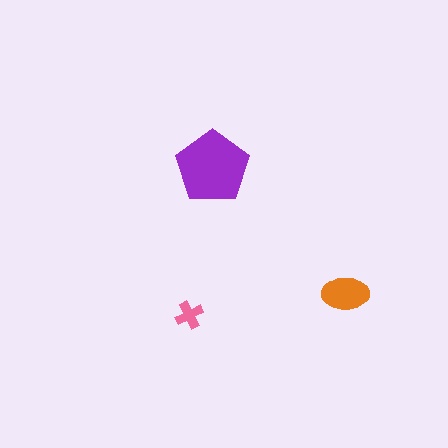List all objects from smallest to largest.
The pink cross, the orange ellipse, the purple pentagon.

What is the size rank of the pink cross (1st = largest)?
3rd.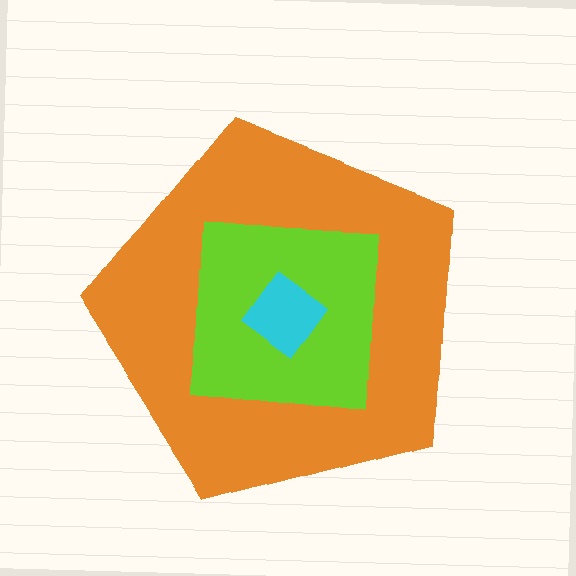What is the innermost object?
The cyan diamond.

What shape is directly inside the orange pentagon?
The lime square.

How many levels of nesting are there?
3.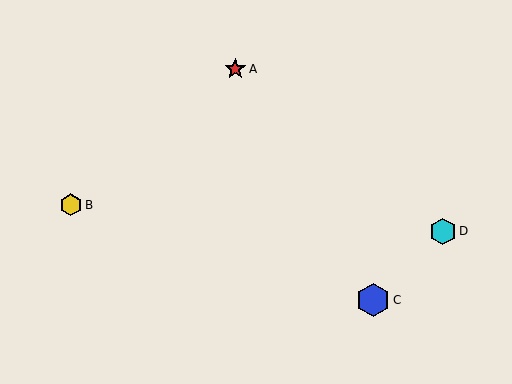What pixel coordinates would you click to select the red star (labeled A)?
Click at (235, 69) to select the red star A.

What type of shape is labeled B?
Shape B is a yellow hexagon.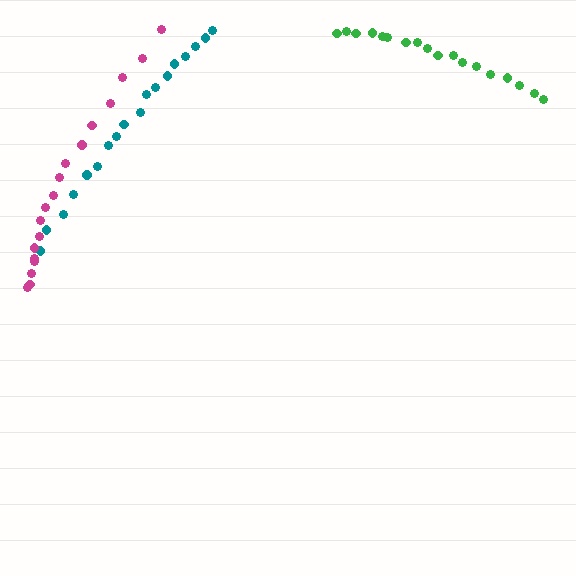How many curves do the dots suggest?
There are 3 distinct paths.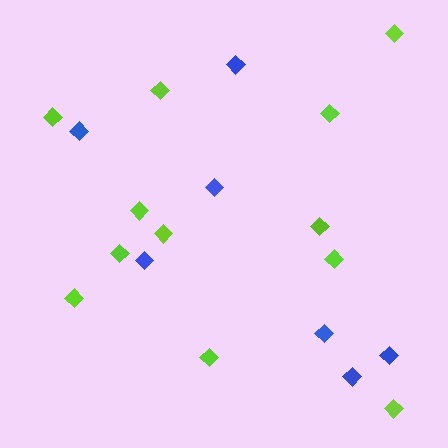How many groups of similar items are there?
There are 2 groups: one group of blue diamonds (7) and one group of lime diamonds (12).